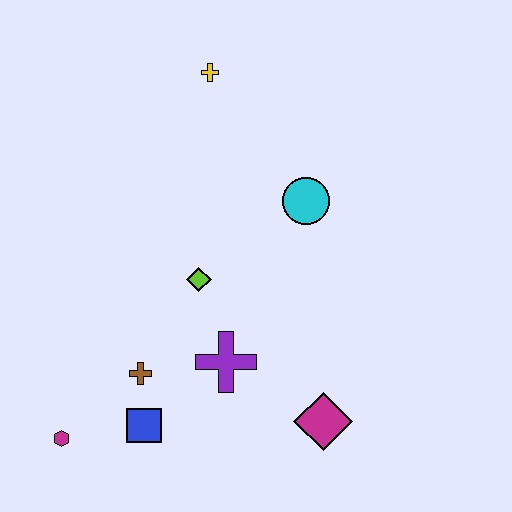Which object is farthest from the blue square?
The yellow cross is farthest from the blue square.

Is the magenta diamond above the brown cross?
No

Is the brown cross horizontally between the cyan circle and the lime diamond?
No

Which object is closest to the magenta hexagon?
The blue square is closest to the magenta hexagon.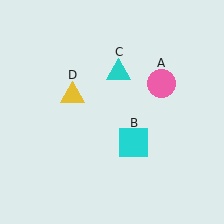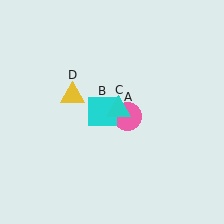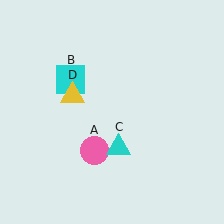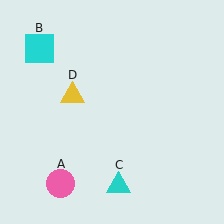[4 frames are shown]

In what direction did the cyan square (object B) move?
The cyan square (object B) moved up and to the left.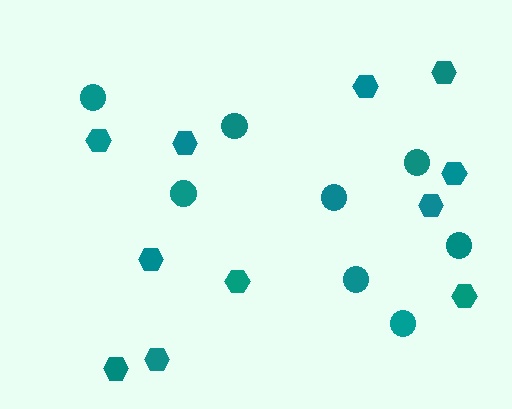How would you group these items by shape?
There are 2 groups: one group of hexagons (11) and one group of circles (8).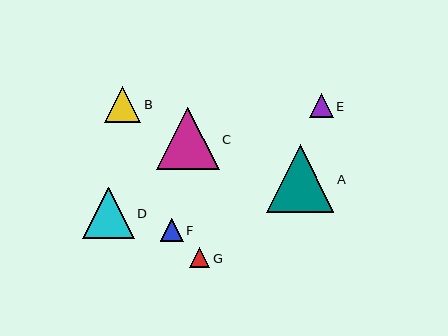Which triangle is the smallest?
Triangle G is the smallest with a size of approximately 21 pixels.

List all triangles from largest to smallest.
From largest to smallest: A, C, D, B, E, F, G.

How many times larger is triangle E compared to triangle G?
Triangle E is approximately 1.2 times the size of triangle G.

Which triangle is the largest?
Triangle A is the largest with a size of approximately 67 pixels.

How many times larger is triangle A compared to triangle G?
Triangle A is approximately 3.3 times the size of triangle G.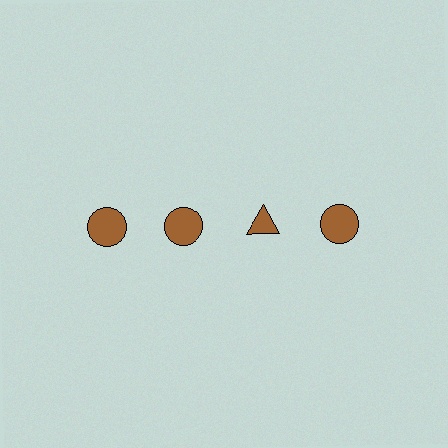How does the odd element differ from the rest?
It has a different shape: triangle instead of circle.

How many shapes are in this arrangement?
There are 4 shapes arranged in a grid pattern.